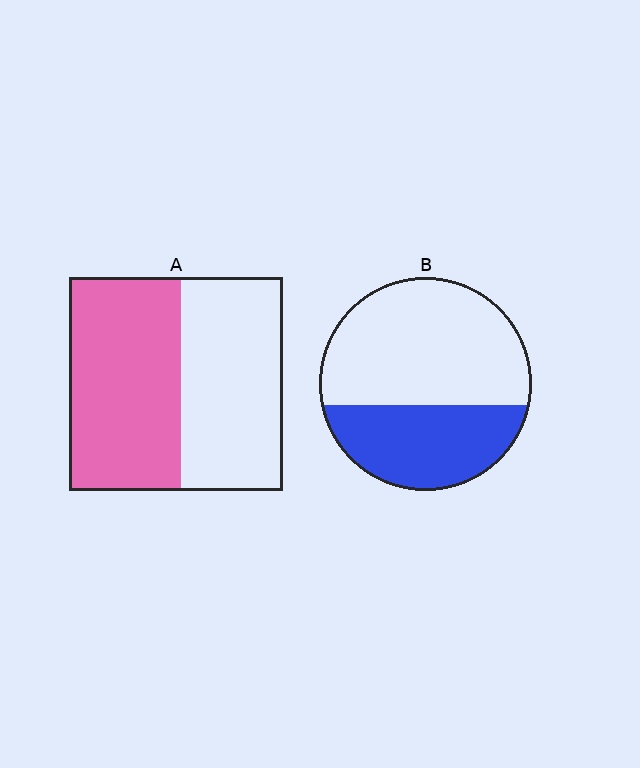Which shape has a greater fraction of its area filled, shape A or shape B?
Shape A.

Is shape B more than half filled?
No.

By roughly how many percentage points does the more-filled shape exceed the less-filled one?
By roughly 15 percentage points (A over B).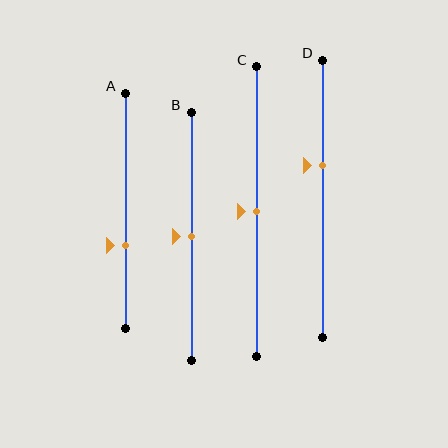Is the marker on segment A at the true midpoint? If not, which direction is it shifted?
No, the marker on segment A is shifted downward by about 15% of the segment length.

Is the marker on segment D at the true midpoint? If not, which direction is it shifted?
No, the marker on segment D is shifted upward by about 12% of the segment length.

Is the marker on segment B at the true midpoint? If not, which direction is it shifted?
Yes, the marker on segment B is at the true midpoint.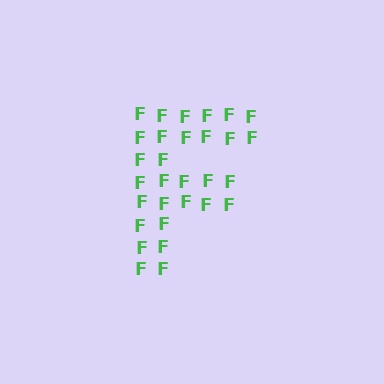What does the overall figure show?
The overall figure shows the letter F.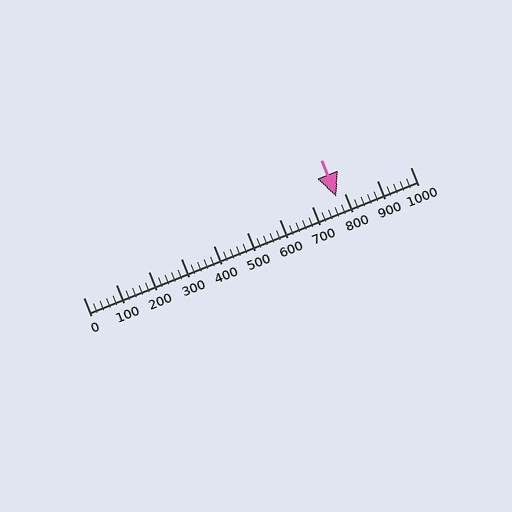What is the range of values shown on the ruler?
The ruler shows values from 0 to 1000.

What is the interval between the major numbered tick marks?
The major tick marks are spaced 100 units apart.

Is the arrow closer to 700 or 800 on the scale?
The arrow is closer to 800.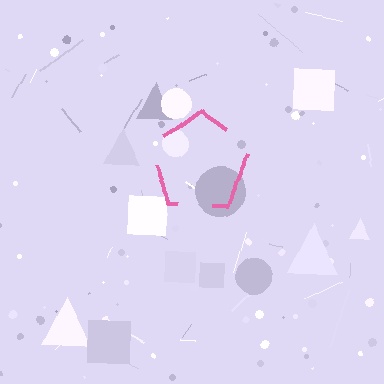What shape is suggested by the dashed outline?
The dashed outline suggests a pentagon.